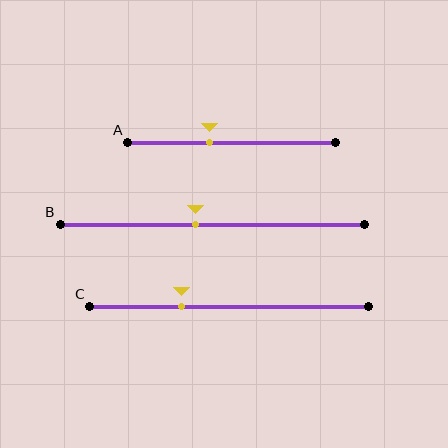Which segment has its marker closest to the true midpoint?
Segment B has its marker closest to the true midpoint.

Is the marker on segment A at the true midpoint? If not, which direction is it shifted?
No, the marker on segment A is shifted to the left by about 10% of the segment length.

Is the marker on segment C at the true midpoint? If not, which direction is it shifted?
No, the marker on segment C is shifted to the left by about 17% of the segment length.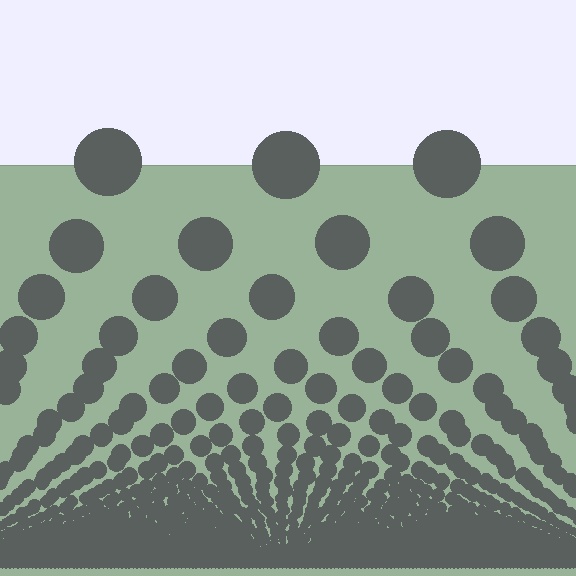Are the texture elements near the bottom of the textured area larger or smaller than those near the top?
Smaller. The gradient is inverted — elements near the bottom are smaller and denser.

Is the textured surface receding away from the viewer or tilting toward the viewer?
The surface appears to tilt toward the viewer. Texture elements get larger and sparser toward the top.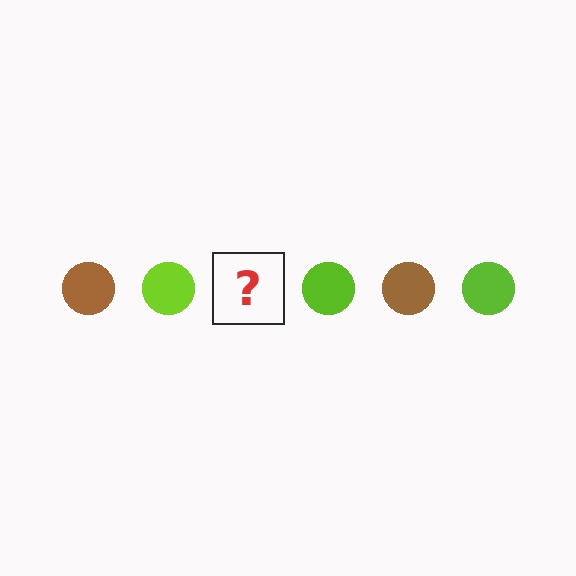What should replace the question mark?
The question mark should be replaced with a brown circle.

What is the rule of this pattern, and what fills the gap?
The rule is that the pattern cycles through brown, lime circles. The gap should be filled with a brown circle.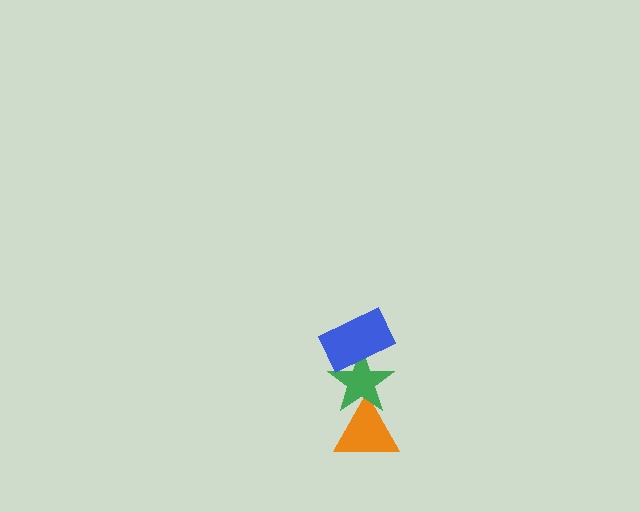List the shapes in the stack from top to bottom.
From top to bottom: the blue rectangle, the green star, the orange triangle.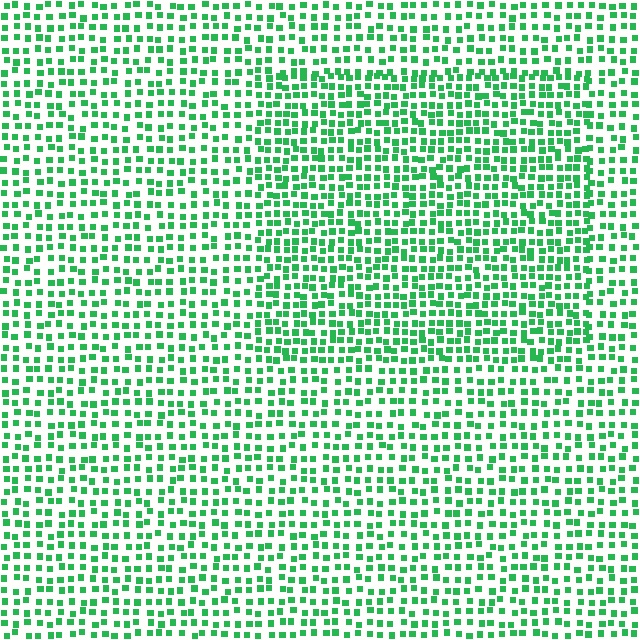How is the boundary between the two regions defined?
The boundary is defined by a change in element density (approximately 1.5x ratio). All elements are the same color, size, and shape.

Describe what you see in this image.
The image contains small green elements arranged at two different densities. A rectangle-shaped region is visible where the elements are more densely packed than the surrounding area.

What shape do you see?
I see a rectangle.